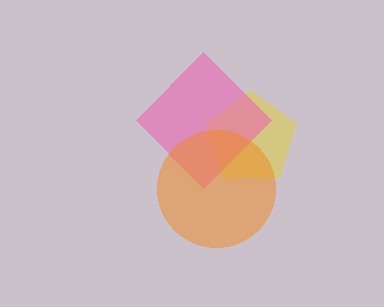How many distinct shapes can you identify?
There are 3 distinct shapes: a yellow pentagon, a pink diamond, an orange circle.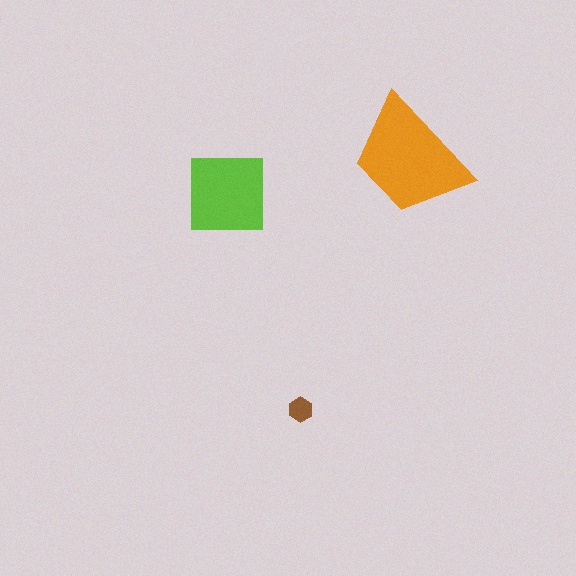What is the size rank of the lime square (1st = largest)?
2nd.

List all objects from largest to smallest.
The orange trapezoid, the lime square, the brown hexagon.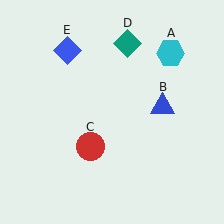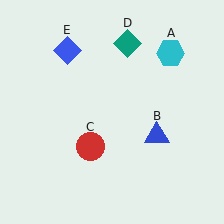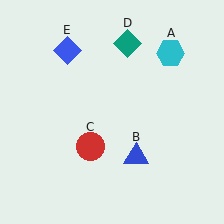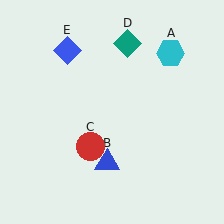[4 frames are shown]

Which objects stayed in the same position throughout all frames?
Cyan hexagon (object A) and red circle (object C) and teal diamond (object D) and blue diamond (object E) remained stationary.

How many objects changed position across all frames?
1 object changed position: blue triangle (object B).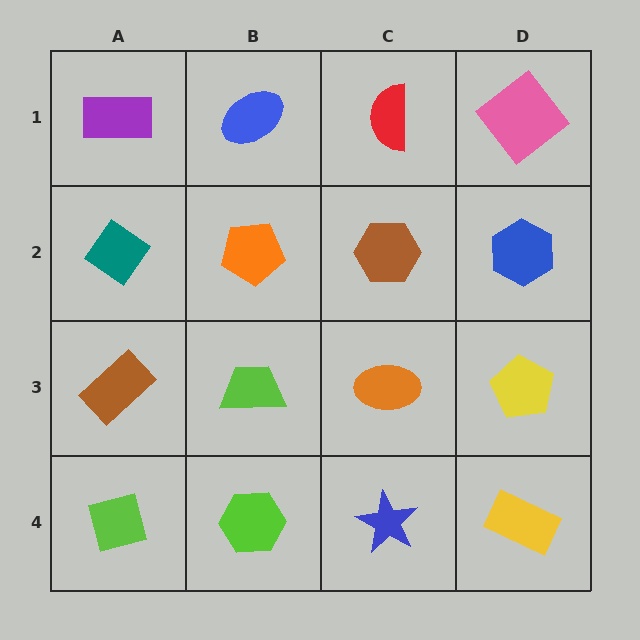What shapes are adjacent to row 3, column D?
A blue hexagon (row 2, column D), a yellow rectangle (row 4, column D), an orange ellipse (row 3, column C).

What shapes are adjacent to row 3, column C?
A brown hexagon (row 2, column C), a blue star (row 4, column C), a lime trapezoid (row 3, column B), a yellow pentagon (row 3, column D).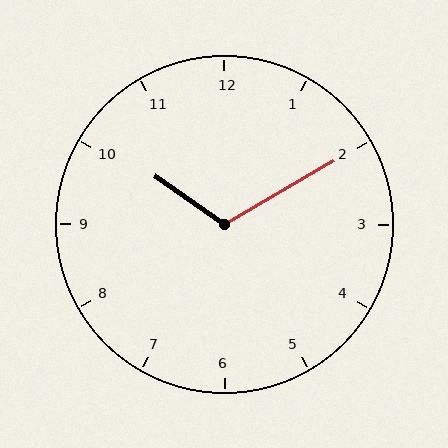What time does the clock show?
10:10.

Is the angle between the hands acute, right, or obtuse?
It is obtuse.